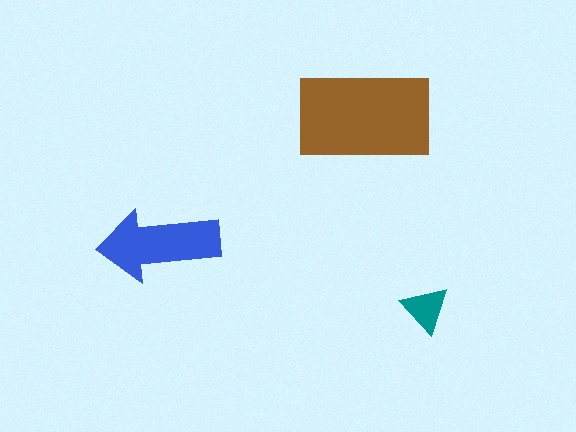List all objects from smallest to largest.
The teal triangle, the blue arrow, the brown rectangle.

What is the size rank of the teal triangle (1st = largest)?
3rd.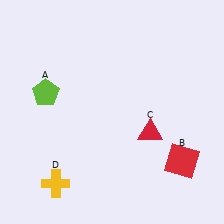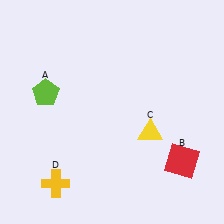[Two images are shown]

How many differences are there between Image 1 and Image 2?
There is 1 difference between the two images.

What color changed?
The triangle (C) changed from red in Image 1 to yellow in Image 2.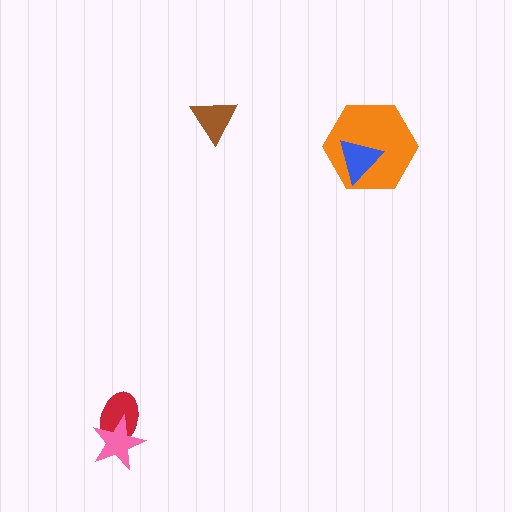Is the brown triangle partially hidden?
No, no other shape covers it.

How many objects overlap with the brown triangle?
0 objects overlap with the brown triangle.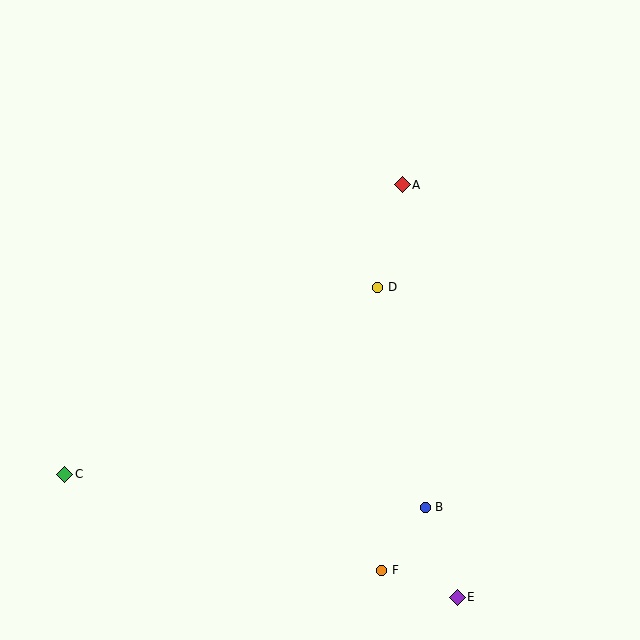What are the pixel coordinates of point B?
Point B is at (425, 507).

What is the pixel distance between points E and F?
The distance between E and F is 80 pixels.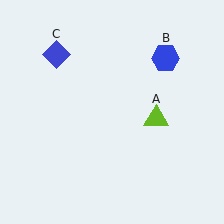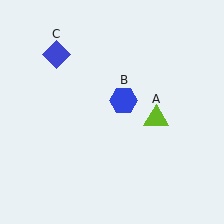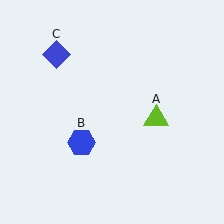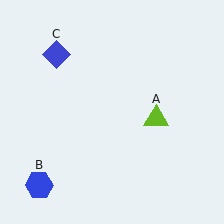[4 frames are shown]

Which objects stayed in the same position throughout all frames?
Lime triangle (object A) and blue diamond (object C) remained stationary.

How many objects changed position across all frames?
1 object changed position: blue hexagon (object B).